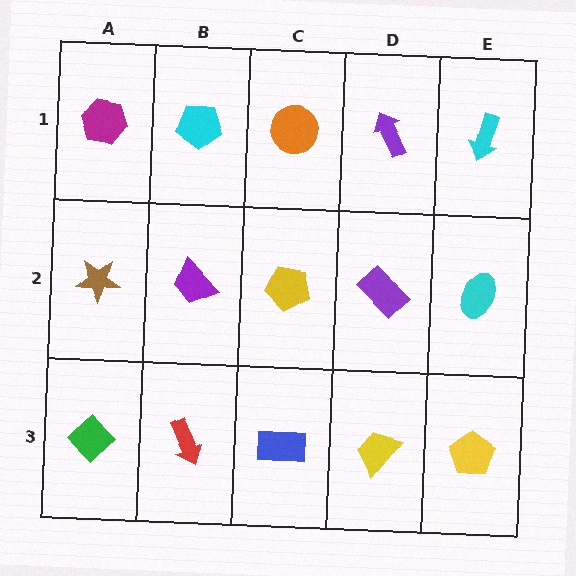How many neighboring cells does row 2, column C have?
4.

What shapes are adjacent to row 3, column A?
A brown star (row 2, column A), a red arrow (row 3, column B).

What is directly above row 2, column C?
An orange circle.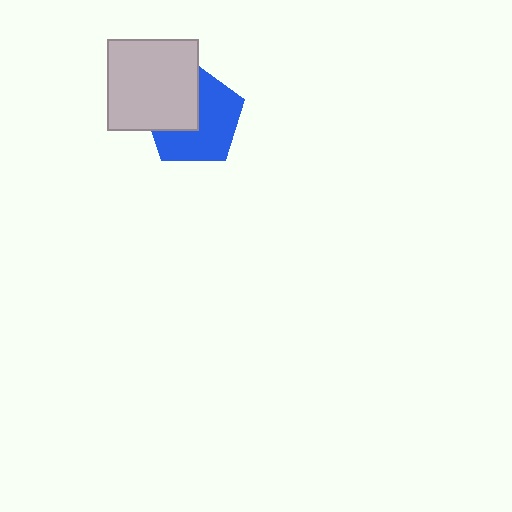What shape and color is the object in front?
The object in front is a light gray square.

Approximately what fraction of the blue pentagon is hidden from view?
Roughly 40% of the blue pentagon is hidden behind the light gray square.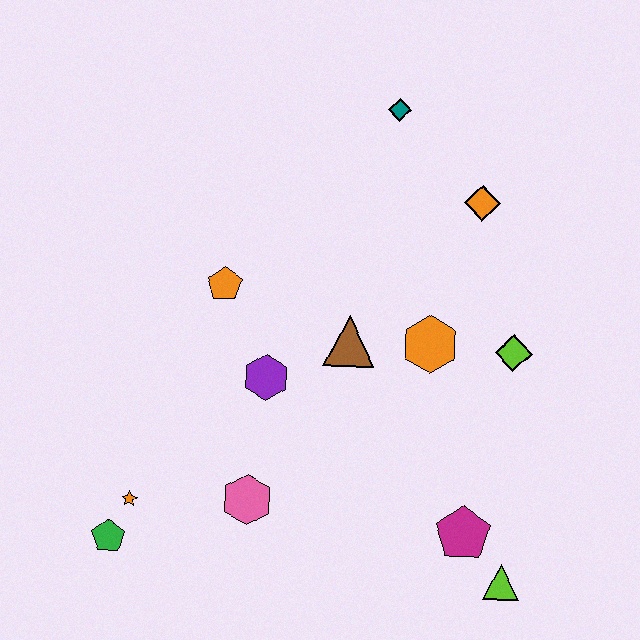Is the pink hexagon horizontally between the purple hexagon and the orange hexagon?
No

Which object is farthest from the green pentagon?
The teal diamond is farthest from the green pentagon.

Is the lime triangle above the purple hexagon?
No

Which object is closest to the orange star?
The green pentagon is closest to the orange star.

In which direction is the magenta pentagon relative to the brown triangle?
The magenta pentagon is below the brown triangle.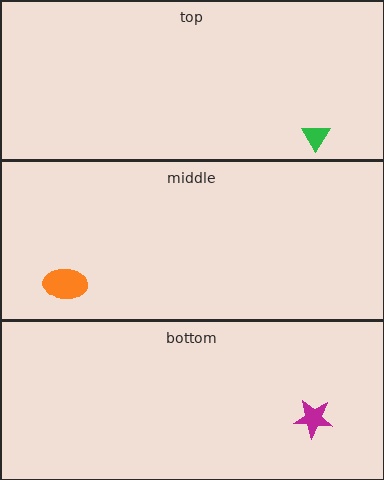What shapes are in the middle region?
The orange ellipse.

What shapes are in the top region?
The green triangle.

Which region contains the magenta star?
The bottom region.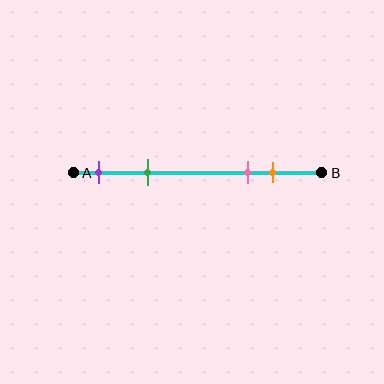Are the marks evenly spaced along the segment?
No, the marks are not evenly spaced.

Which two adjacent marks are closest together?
The pink and orange marks are the closest adjacent pair.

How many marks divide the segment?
There are 4 marks dividing the segment.